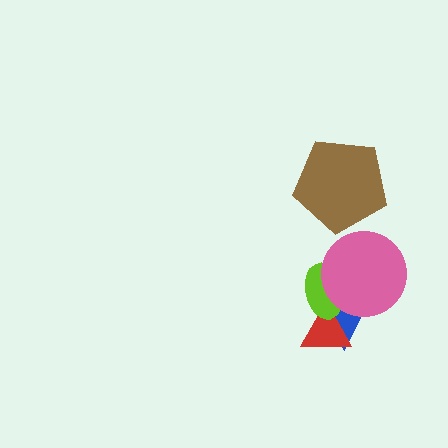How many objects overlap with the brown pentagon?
0 objects overlap with the brown pentagon.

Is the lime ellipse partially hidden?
Yes, it is partially covered by another shape.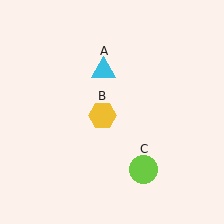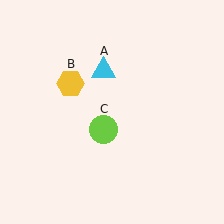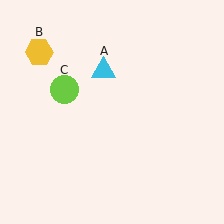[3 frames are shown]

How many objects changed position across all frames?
2 objects changed position: yellow hexagon (object B), lime circle (object C).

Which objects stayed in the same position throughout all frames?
Cyan triangle (object A) remained stationary.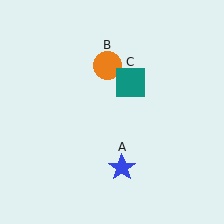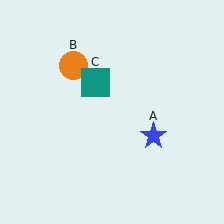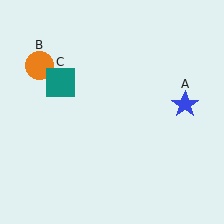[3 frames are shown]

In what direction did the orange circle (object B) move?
The orange circle (object B) moved left.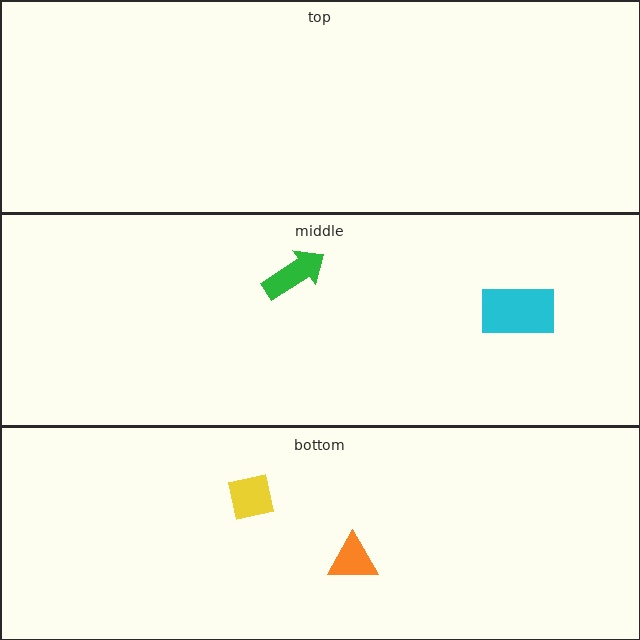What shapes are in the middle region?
The cyan rectangle, the green arrow.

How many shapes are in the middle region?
2.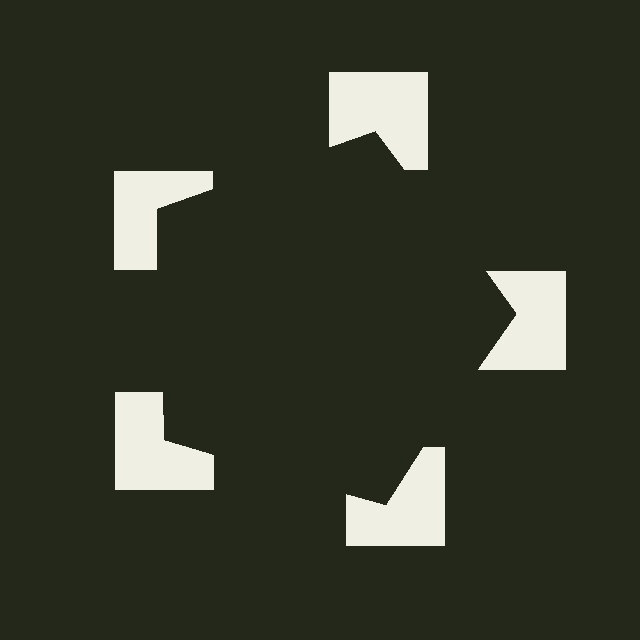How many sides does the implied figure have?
5 sides.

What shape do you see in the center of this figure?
An illusory pentagon — its edges are inferred from the aligned wedge cuts in the notched squares, not physically drawn.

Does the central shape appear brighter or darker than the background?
It typically appears slightly darker than the background, even though no actual brightness change is drawn.